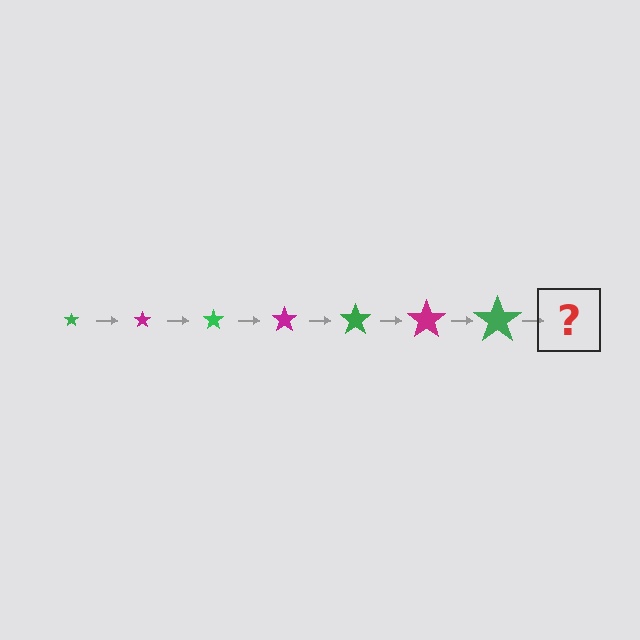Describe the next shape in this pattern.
It should be a magenta star, larger than the previous one.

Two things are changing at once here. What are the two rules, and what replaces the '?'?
The two rules are that the star grows larger each step and the color cycles through green and magenta. The '?' should be a magenta star, larger than the previous one.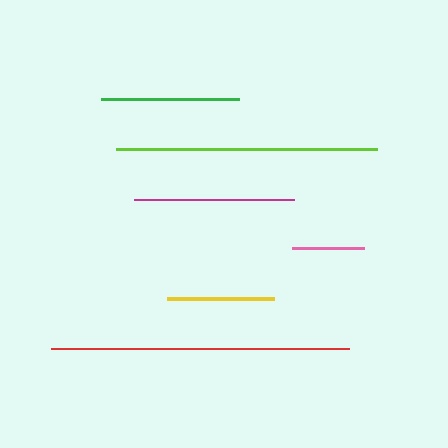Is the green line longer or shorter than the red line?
The red line is longer than the green line.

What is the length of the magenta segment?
The magenta segment is approximately 160 pixels long.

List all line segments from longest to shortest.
From longest to shortest: red, lime, magenta, green, yellow, pink.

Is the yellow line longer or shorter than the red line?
The red line is longer than the yellow line.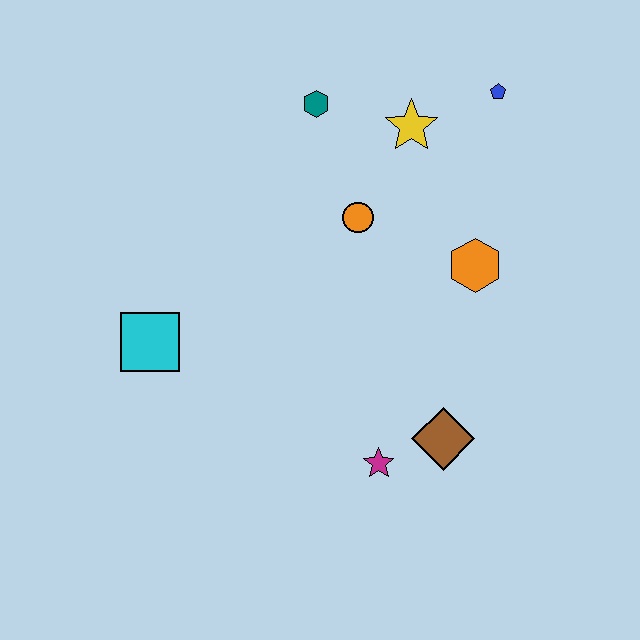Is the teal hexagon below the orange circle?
No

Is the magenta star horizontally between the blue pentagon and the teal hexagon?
Yes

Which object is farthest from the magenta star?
The blue pentagon is farthest from the magenta star.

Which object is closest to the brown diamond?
The magenta star is closest to the brown diamond.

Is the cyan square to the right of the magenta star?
No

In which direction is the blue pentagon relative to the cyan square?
The blue pentagon is to the right of the cyan square.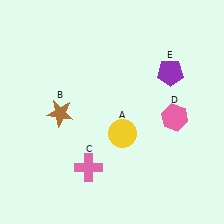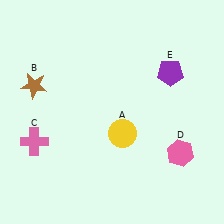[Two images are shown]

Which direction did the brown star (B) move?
The brown star (B) moved up.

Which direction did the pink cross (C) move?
The pink cross (C) moved left.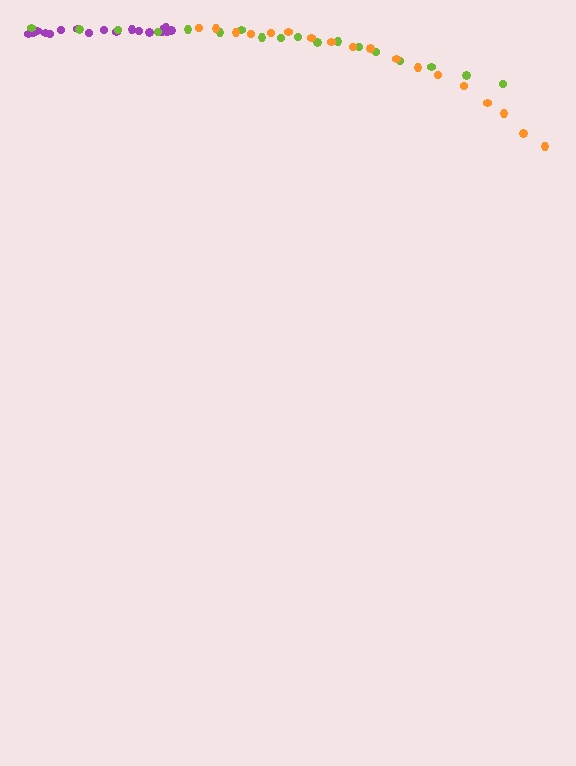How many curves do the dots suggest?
There are 3 distinct paths.